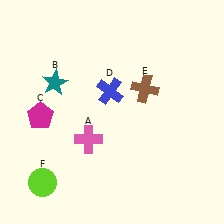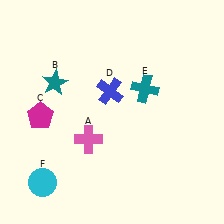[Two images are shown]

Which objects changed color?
E changed from brown to teal. F changed from lime to cyan.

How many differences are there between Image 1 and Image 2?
There are 2 differences between the two images.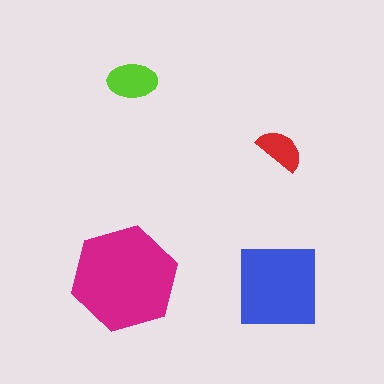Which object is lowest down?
The blue square is bottommost.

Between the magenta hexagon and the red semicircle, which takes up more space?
The magenta hexagon.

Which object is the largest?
The magenta hexagon.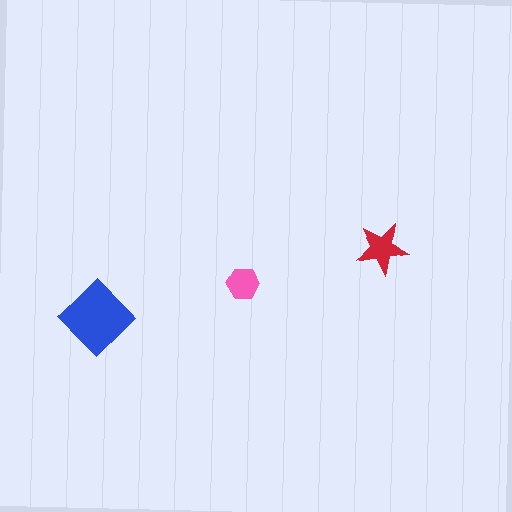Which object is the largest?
The blue diamond.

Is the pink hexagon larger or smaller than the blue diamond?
Smaller.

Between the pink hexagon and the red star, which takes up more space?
The red star.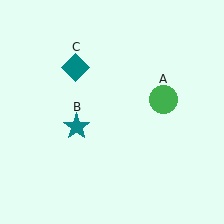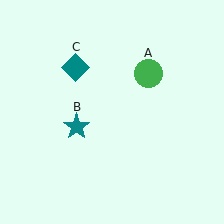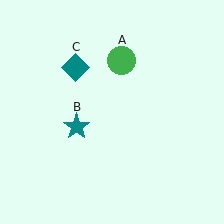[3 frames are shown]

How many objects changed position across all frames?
1 object changed position: green circle (object A).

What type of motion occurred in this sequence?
The green circle (object A) rotated counterclockwise around the center of the scene.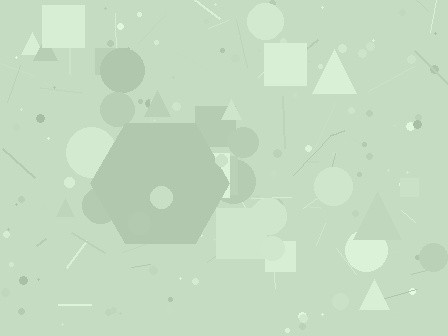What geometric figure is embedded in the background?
A hexagon is embedded in the background.